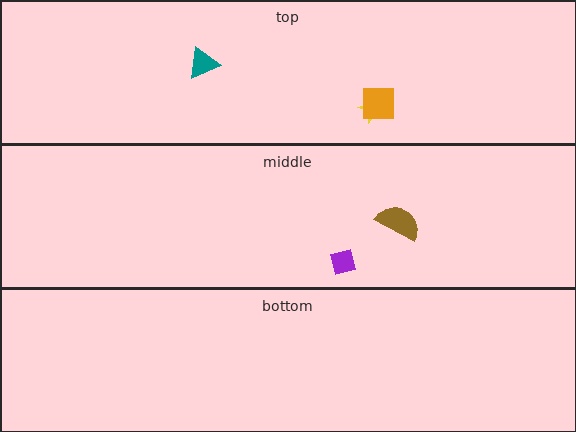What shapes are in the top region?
The yellow star, the orange square, the teal triangle.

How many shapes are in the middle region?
2.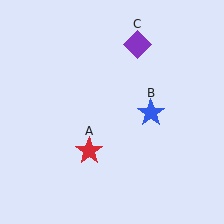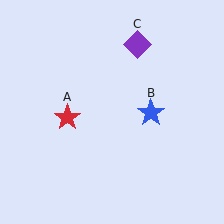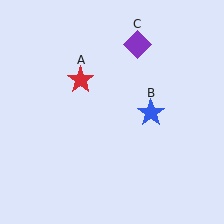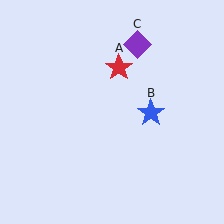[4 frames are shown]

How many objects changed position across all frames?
1 object changed position: red star (object A).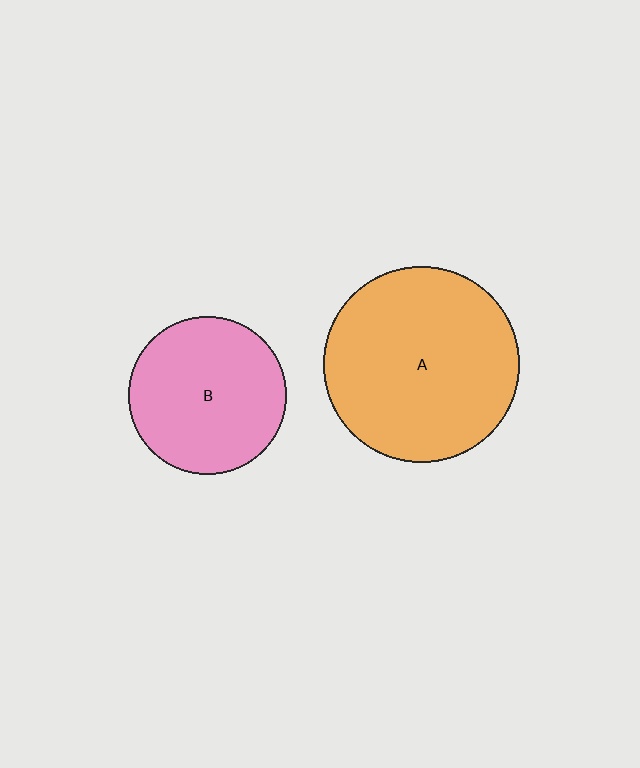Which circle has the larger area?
Circle A (orange).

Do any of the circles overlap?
No, none of the circles overlap.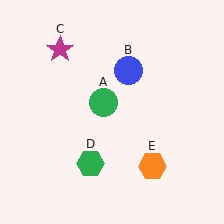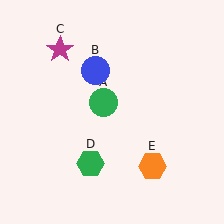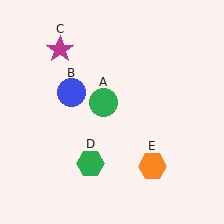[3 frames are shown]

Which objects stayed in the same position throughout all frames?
Green circle (object A) and magenta star (object C) and green hexagon (object D) and orange hexagon (object E) remained stationary.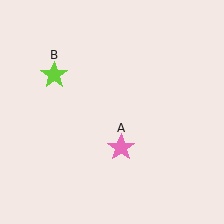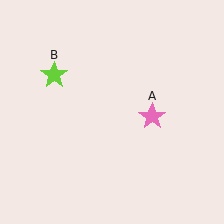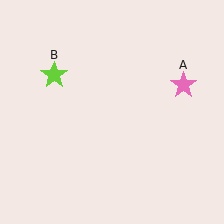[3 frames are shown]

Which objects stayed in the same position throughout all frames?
Lime star (object B) remained stationary.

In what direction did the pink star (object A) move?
The pink star (object A) moved up and to the right.